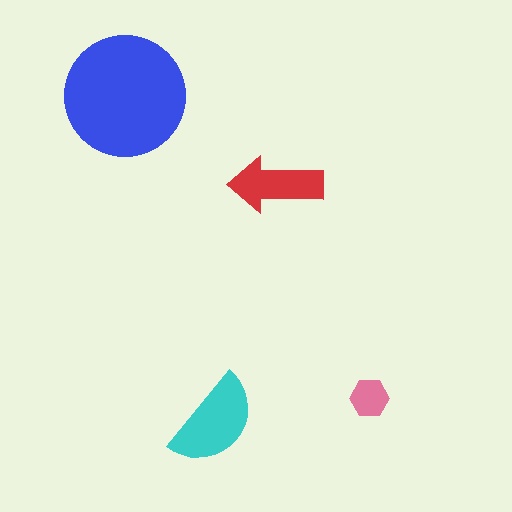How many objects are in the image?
There are 4 objects in the image.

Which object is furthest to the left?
The blue circle is leftmost.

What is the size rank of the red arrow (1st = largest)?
3rd.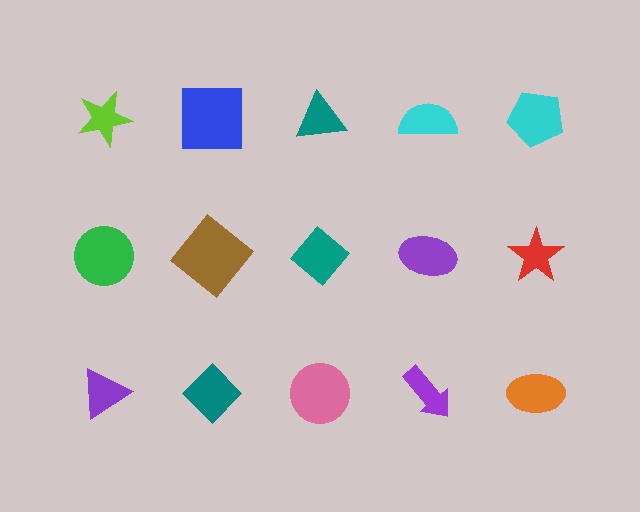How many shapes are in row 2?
5 shapes.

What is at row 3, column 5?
An orange ellipse.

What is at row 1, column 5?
A cyan pentagon.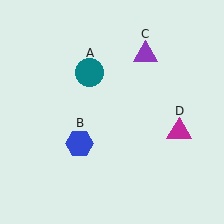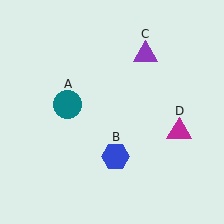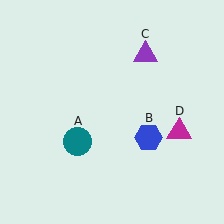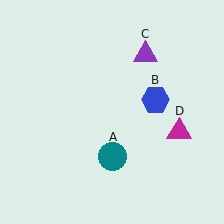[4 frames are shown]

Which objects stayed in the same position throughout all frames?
Purple triangle (object C) and magenta triangle (object D) remained stationary.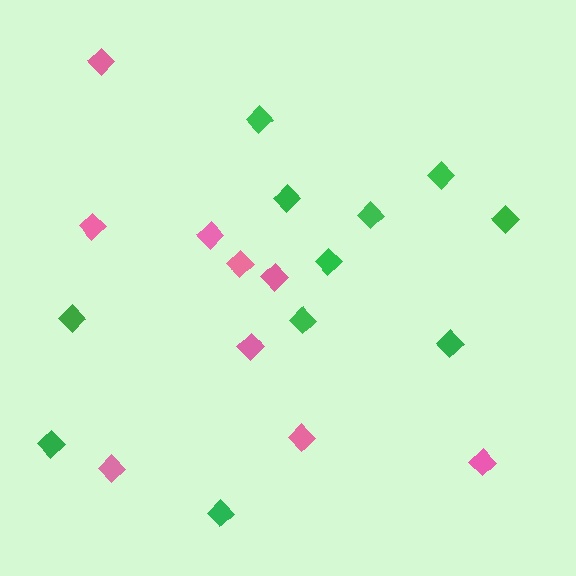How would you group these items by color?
There are 2 groups: one group of pink diamonds (9) and one group of green diamonds (11).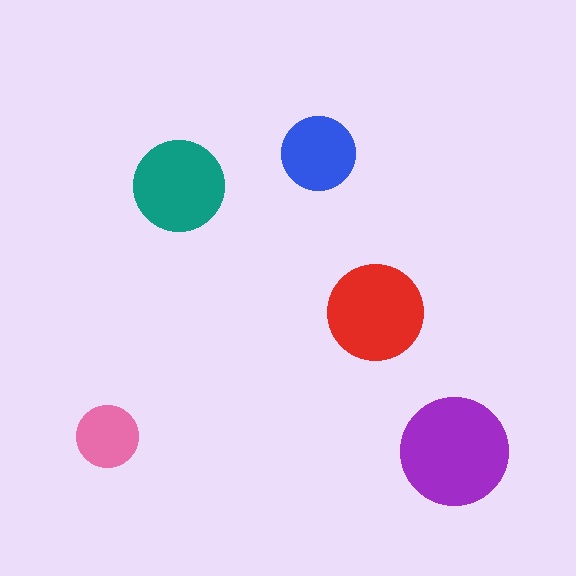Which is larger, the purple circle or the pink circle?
The purple one.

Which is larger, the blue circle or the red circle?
The red one.